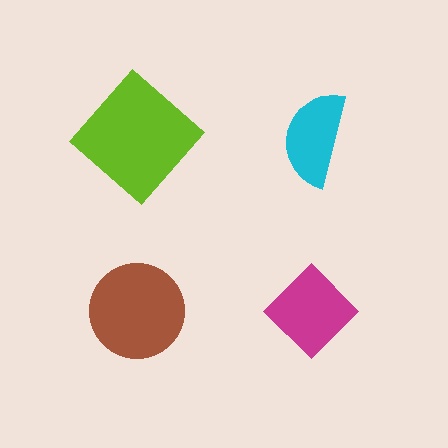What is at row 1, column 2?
A cyan semicircle.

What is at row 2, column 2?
A magenta diamond.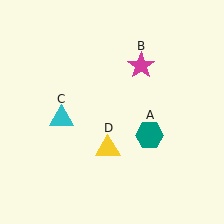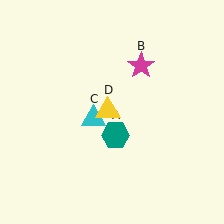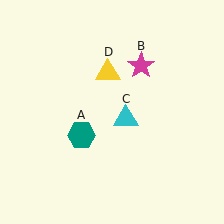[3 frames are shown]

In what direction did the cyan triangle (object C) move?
The cyan triangle (object C) moved right.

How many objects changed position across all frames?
3 objects changed position: teal hexagon (object A), cyan triangle (object C), yellow triangle (object D).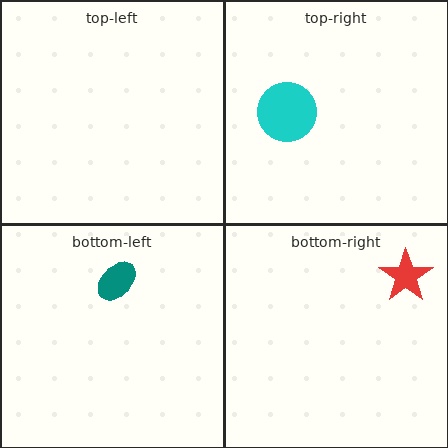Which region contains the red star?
The bottom-right region.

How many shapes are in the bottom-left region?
1.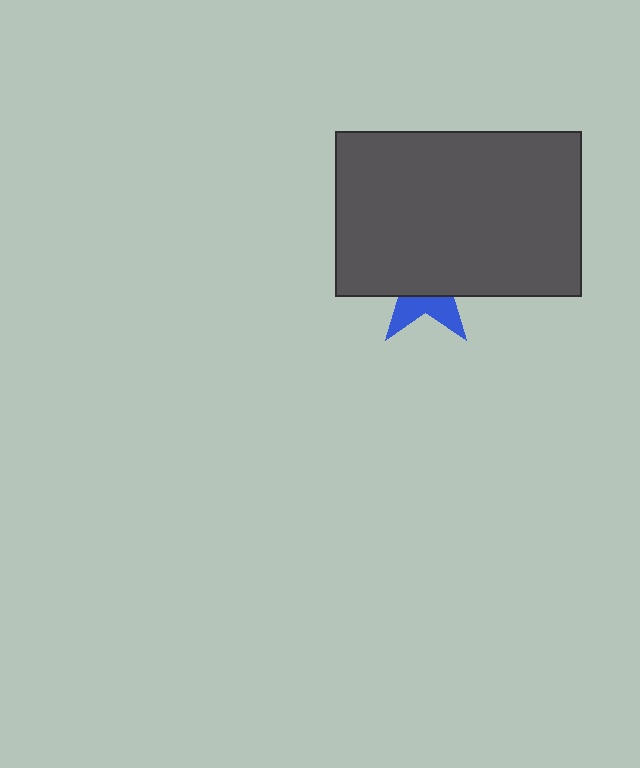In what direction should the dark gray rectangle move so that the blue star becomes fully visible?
The dark gray rectangle should move up. That is the shortest direction to clear the overlap and leave the blue star fully visible.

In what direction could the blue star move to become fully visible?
The blue star could move down. That would shift it out from behind the dark gray rectangle entirely.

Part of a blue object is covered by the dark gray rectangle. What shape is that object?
It is a star.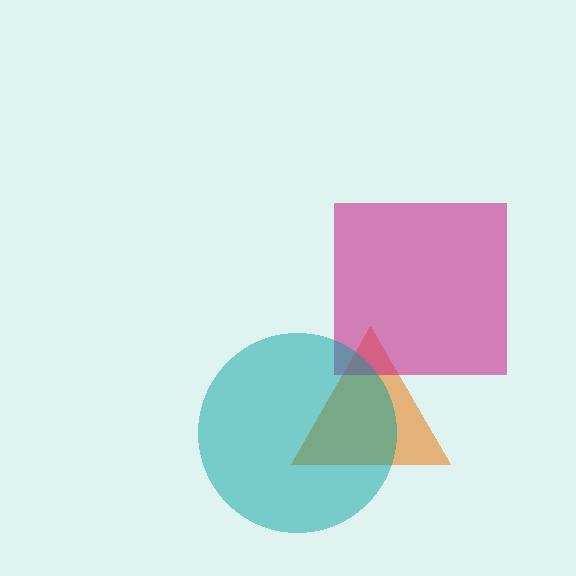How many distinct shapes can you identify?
There are 3 distinct shapes: an orange triangle, a magenta square, a teal circle.